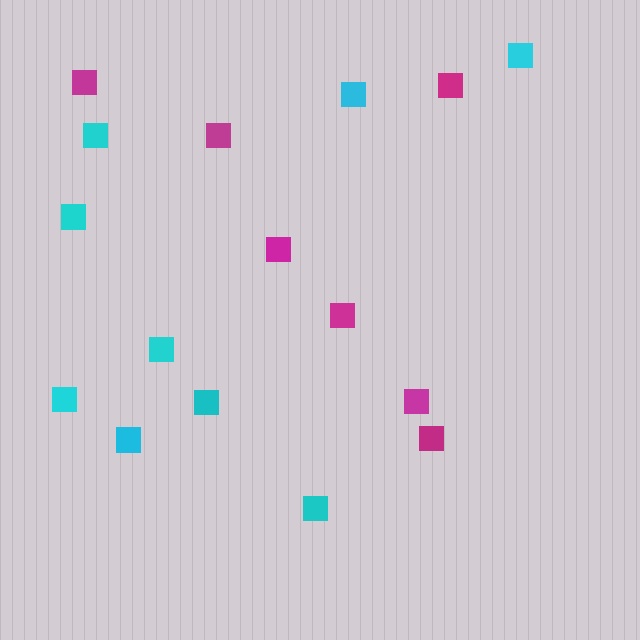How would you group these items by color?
There are 2 groups: one group of magenta squares (7) and one group of cyan squares (9).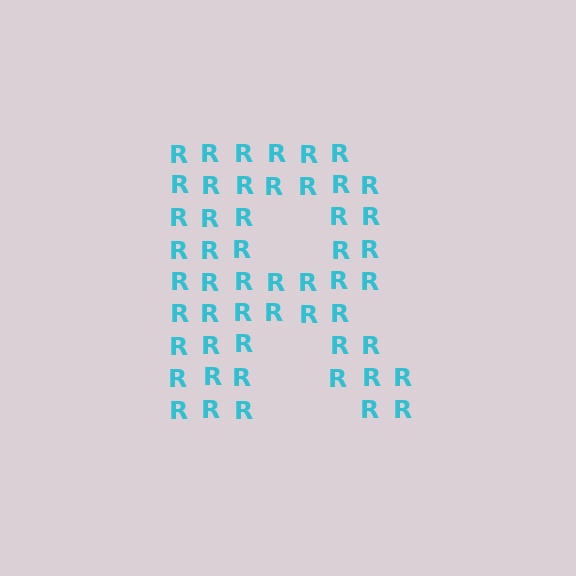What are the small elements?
The small elements are letter R's.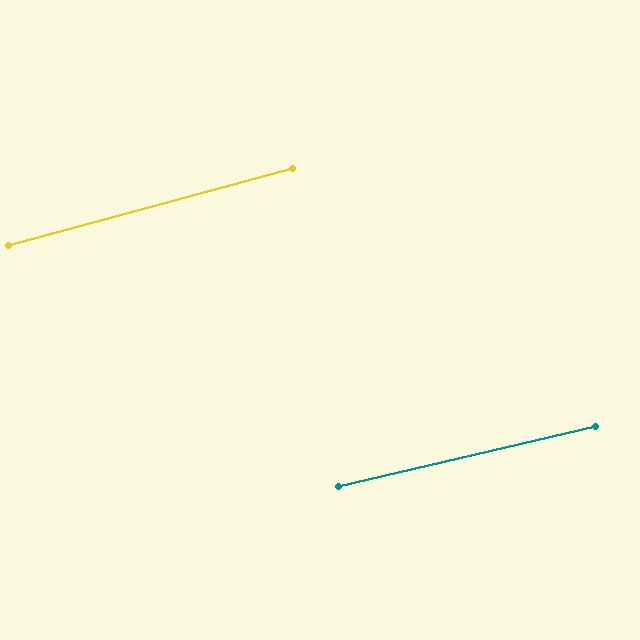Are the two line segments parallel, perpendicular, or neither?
Parallel — their directions differ by only 1.9°.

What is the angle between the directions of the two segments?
Approximately 2 degrees.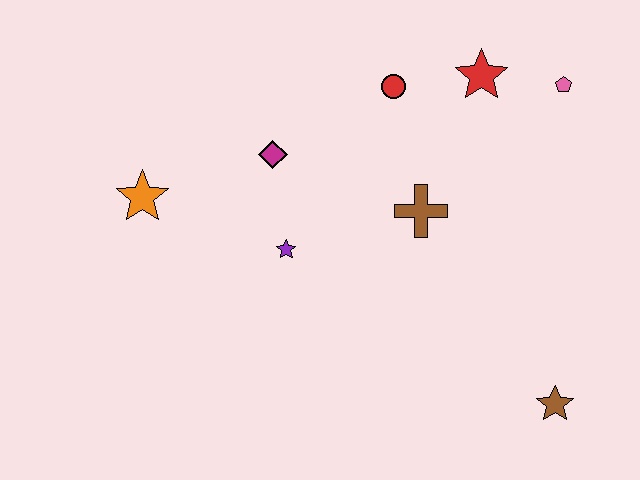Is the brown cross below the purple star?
No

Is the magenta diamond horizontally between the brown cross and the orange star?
Yes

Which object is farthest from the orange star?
The brown star is farthest from the orange star.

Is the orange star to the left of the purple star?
Yes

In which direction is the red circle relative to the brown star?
The red circle is above the brown star.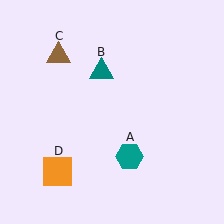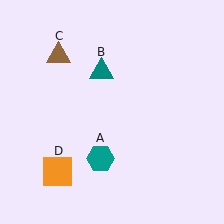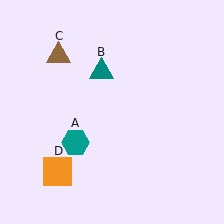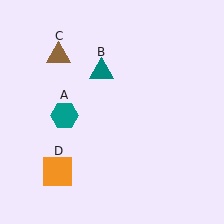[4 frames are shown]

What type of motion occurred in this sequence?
The teal hexagon (object A) rotated clockwise around the center of the scene.